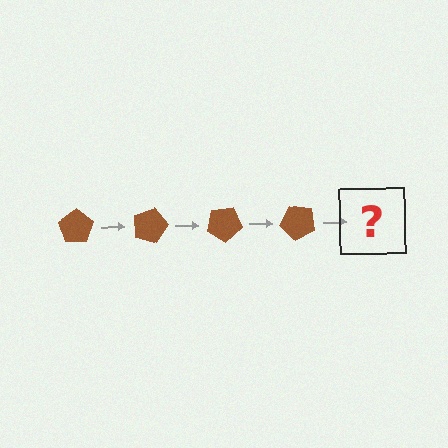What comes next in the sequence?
The next element should be a brown pentagon rotated 60 degrees.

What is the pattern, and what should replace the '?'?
The pattern is that the pentagon rotates 15 degrees each step. The '?' should be a brown pentagon rotated 60 degrees.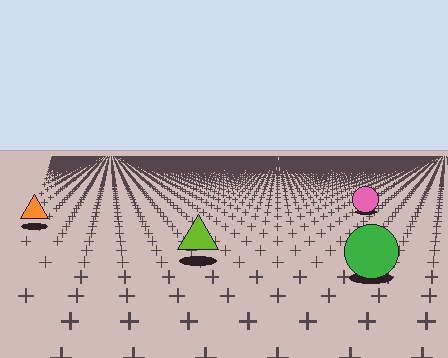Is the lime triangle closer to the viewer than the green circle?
No. The green circle is closer — you can tell from the texture gradient: the ground texture is coarser near it.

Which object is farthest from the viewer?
The pink circle is farthest from the viewer. It appears smaller and the ground texture around it is denser.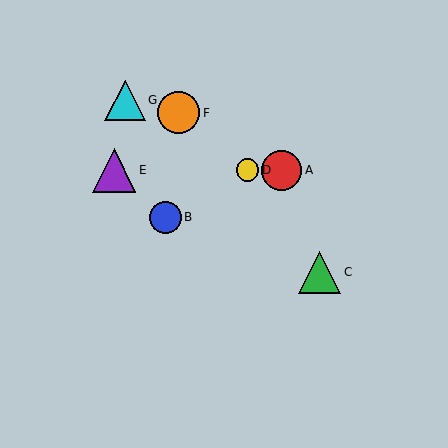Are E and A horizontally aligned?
Yes, both are at y≈170.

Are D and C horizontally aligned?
No, D is at y≈170 and C is at y≈272.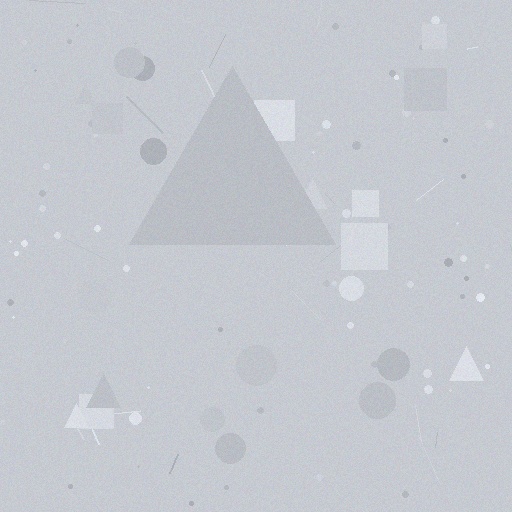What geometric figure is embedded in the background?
A triangle is embedded in the background.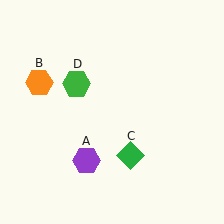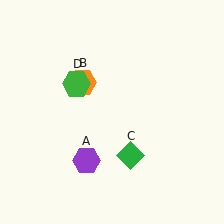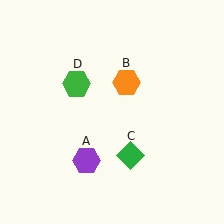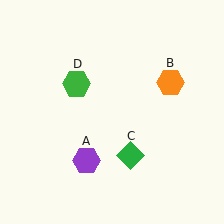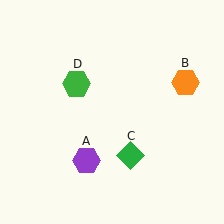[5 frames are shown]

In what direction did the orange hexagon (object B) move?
The orange hexagon (object B) moved right.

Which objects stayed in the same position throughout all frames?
Purple hexagon (object A) and green diamond (object C) and green hexagon (object D) remained stationary.